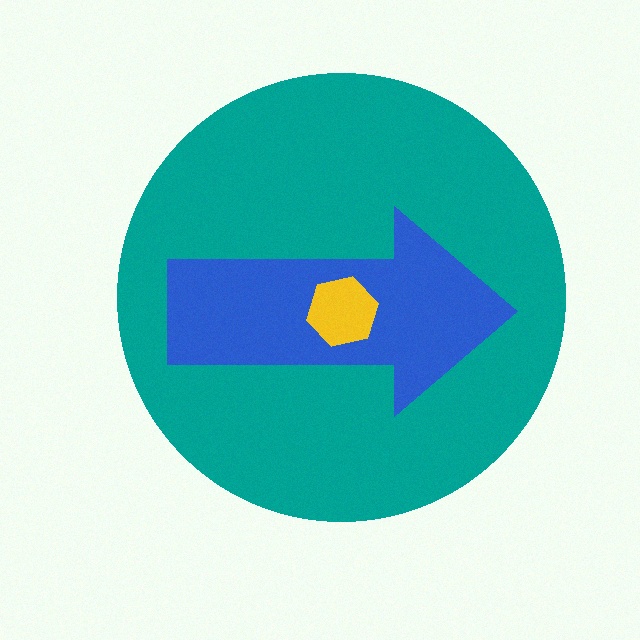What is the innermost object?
The yellow hexagon.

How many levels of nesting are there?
3.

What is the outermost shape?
The teal circle.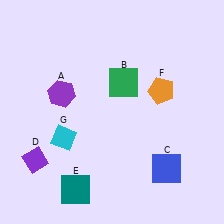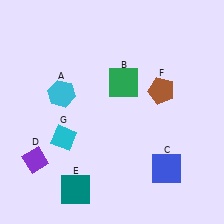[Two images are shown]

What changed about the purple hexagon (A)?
In Image 1, A is purple. In Image 2, it changed to cyan.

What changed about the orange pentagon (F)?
In Image 1, F is orange. In Image 2, it changed to brown.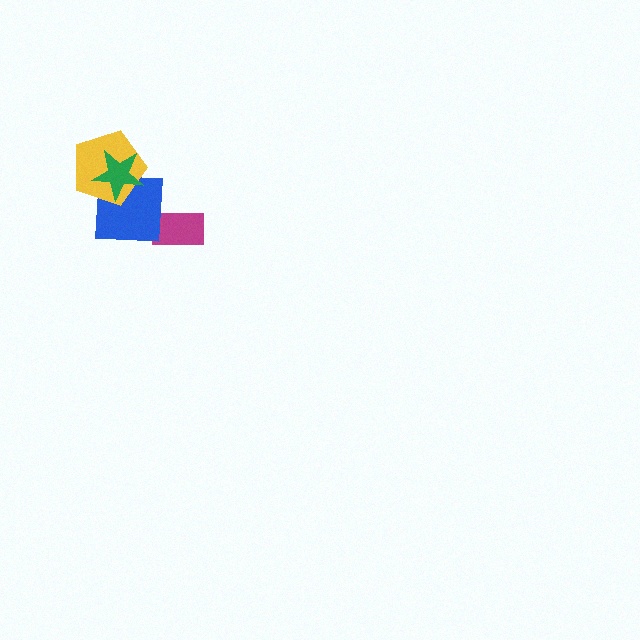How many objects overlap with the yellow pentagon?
2 objects overlap with the yellow pentagon.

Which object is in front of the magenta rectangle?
The blue square is in front of the magenta rectangle.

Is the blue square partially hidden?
Yes, it is partially covered by another shape.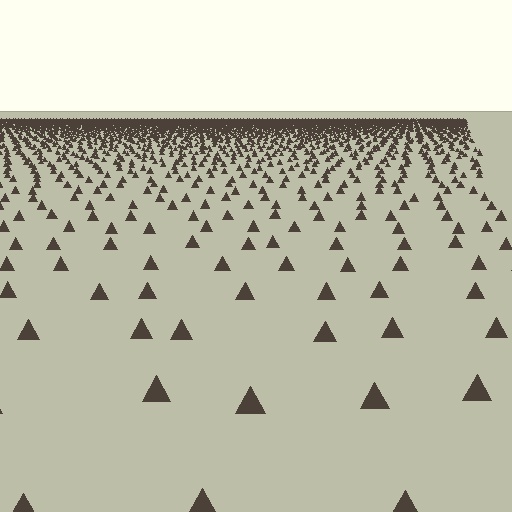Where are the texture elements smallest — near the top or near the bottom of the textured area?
Near the top.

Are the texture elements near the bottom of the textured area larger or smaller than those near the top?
Larger. Near the bottom, elements are closer to the viewer and appear at a bigger on-screen size.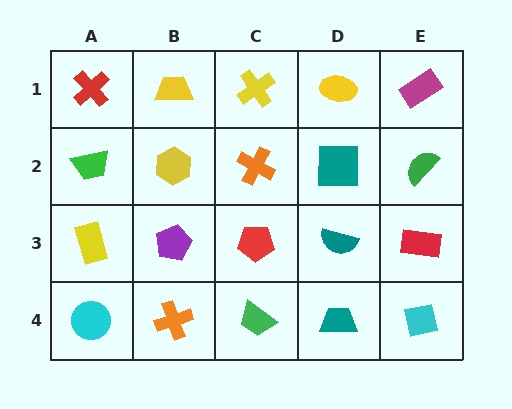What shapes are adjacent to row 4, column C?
A red pentagon (row 3, column C), an orange cross (row 4, column B), a teal trapezoid (row 4, column D).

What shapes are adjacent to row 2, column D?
A yellow ellipse (row 1, column D), a teal semicircle (row 3, column D), an orange cross (row 2, column C), a green semicircle (row 2, column E).